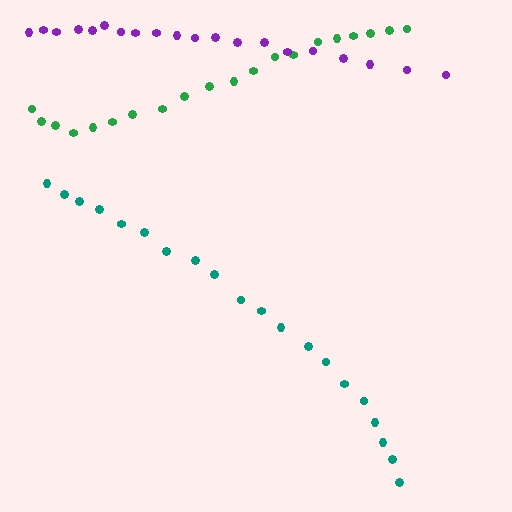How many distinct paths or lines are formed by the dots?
There are 3 distinct paths.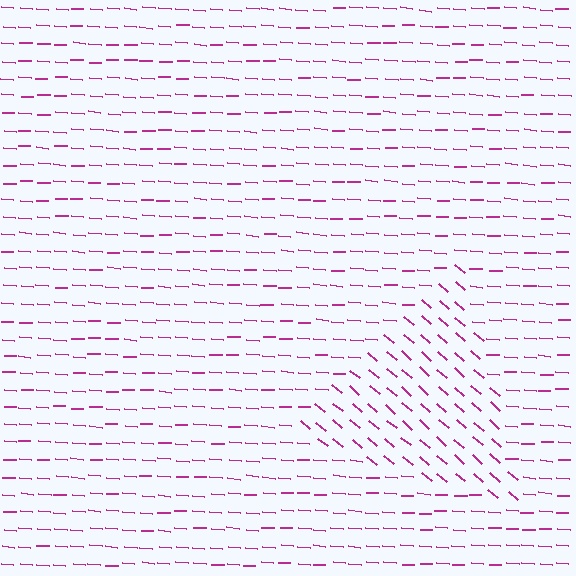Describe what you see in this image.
The image is filled with small magenta line segments. A triangle region in the image has lines oriented differently from the surrounding lines, creating a visible texture boundary.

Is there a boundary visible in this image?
Yes, there is a texture boundary formed by a change in line orientation.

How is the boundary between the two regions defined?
The boundary is defined purely by a change in line orientation (approximately 37 degrees difference). All lines are the same color and thickness.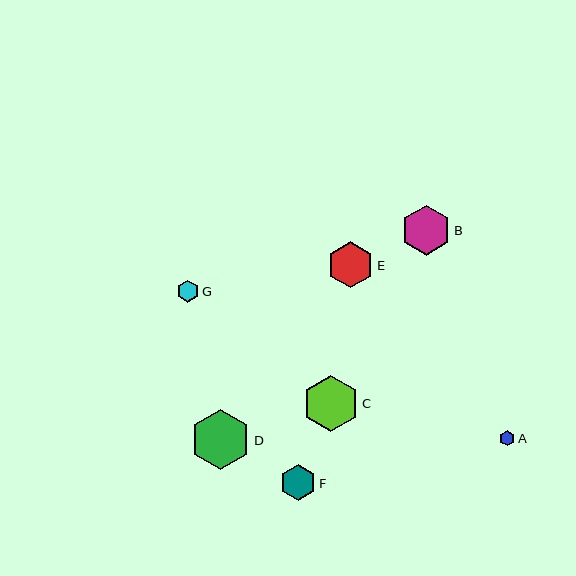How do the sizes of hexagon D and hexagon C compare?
Hexagon D and hexagon C are approximately the same size.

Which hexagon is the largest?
Hexagon D is the largest with a size of approximately 60 pixels.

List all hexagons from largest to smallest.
From largest to smallest: D, C, B, E, F, G, A.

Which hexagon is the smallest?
Hexagon A is the smallest with a size of approximately 15 pixels.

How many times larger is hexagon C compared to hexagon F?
Hexagon C is approximately 1.6 times the size of hexagon F.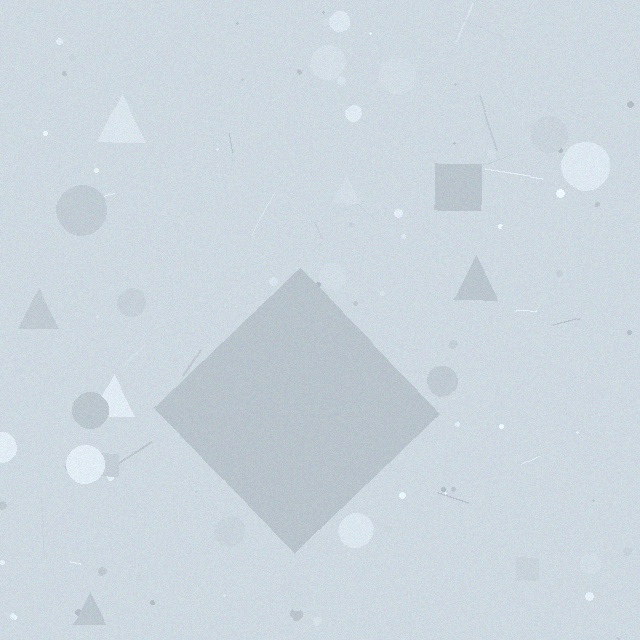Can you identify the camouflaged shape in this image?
The camouflaged shape is a diamond.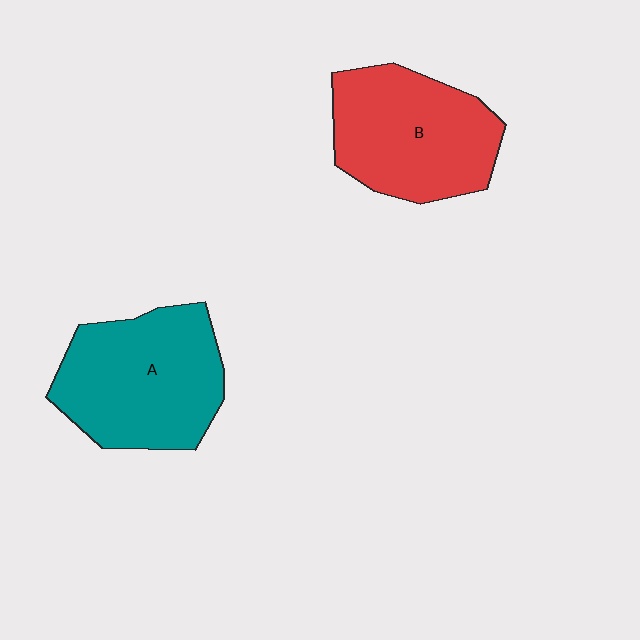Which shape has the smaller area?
Shape B (red).